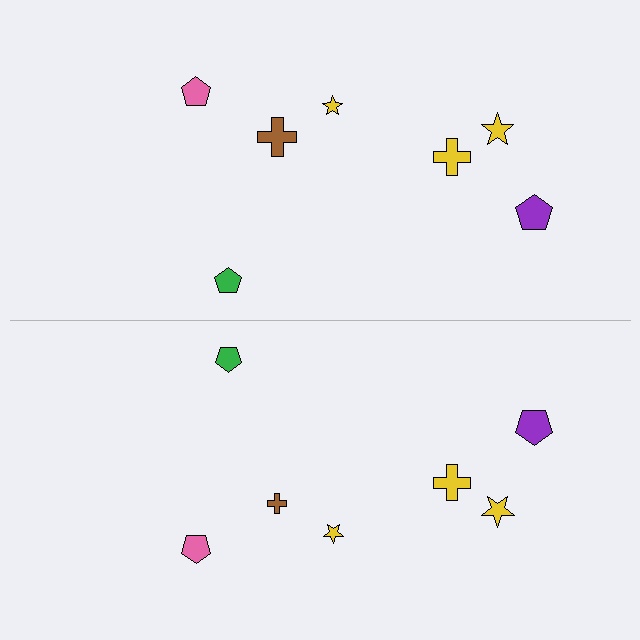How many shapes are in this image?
There are 14 shapes in this image.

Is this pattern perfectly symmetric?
No, the pattern is not perfectly symmetric. The brown cross on the bottom side has a different size than its mirror counterpart.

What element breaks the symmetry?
The brown cross on the bottom side has a different size than its mirror counterpart.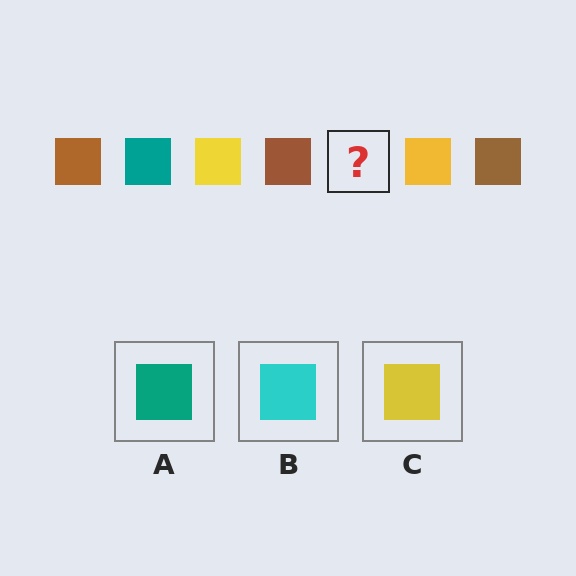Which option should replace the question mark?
Option A.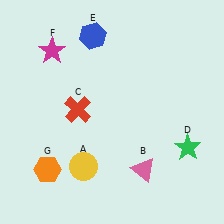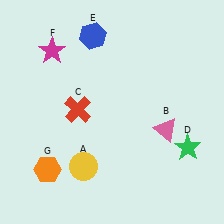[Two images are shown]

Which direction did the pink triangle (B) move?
The pink triangle (B) moved up.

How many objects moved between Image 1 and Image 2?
1 object moved between the two images.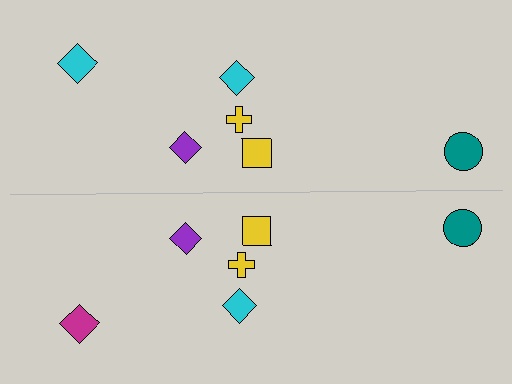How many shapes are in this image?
There are 12 shapes in this image.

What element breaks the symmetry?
The magenta diamond on the bottom side breaks the symmetry — its mirror counterpart is cyan.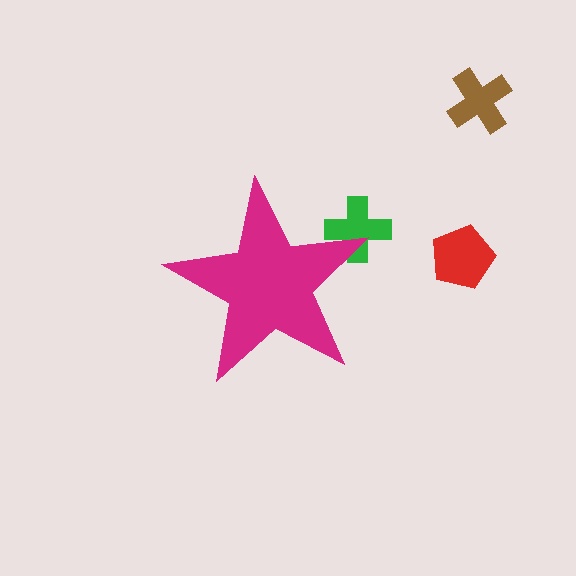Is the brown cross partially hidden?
No, the brown cross is fully visible.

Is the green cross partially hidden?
Yes, the green cross is partially hidden behind the magenta star.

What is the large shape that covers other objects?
A magenta star.